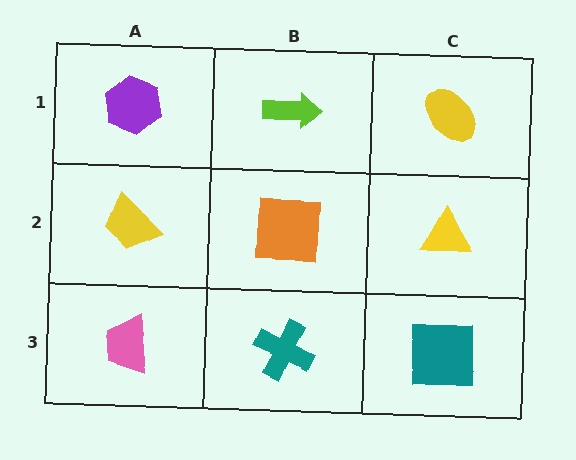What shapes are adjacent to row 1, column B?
An orange square (row 2, column B), a purple hexagon (row 1, column A), a yellow ellipse (row 1, column C).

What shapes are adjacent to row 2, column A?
A purple hexagon (row 1, column A), a pink trapezoid (row 3, column A), an orange square (row 2, column B).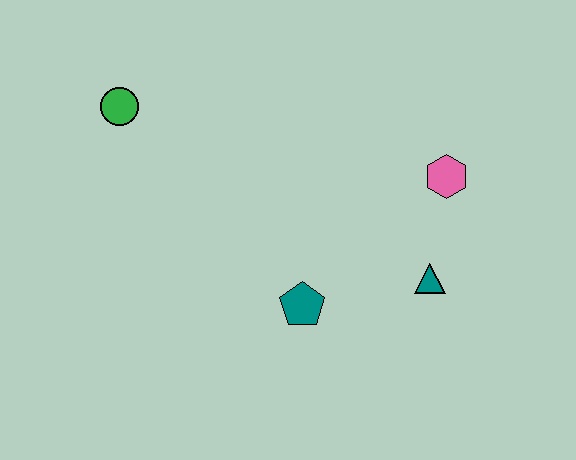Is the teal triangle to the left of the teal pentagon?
No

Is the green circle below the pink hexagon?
No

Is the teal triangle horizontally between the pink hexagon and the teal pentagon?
Yes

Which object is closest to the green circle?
The teal pentagon is closest to the green circle.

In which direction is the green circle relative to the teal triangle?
The green circle is to the left of the teal triangle.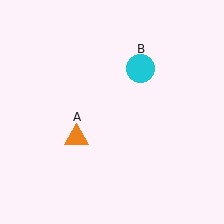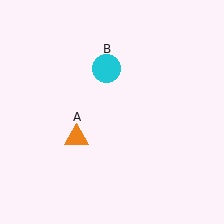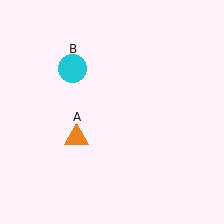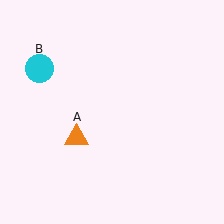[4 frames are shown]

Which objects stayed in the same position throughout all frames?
Orange triangle (object A) remained stationary.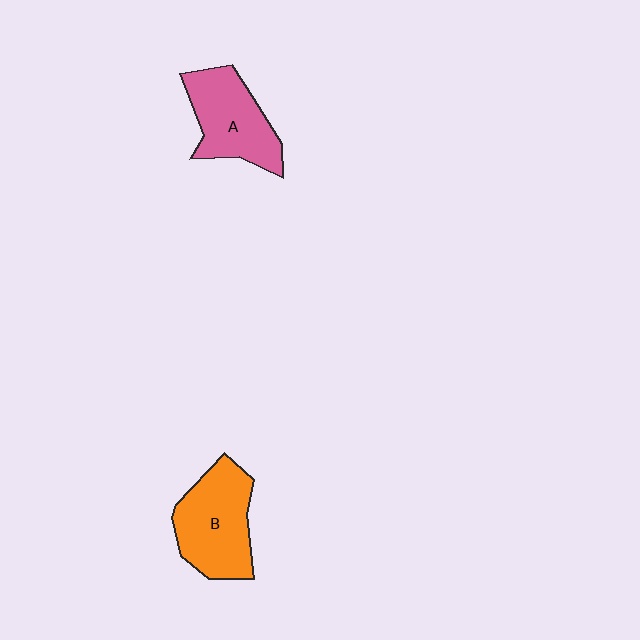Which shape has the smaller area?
Shape A (pink).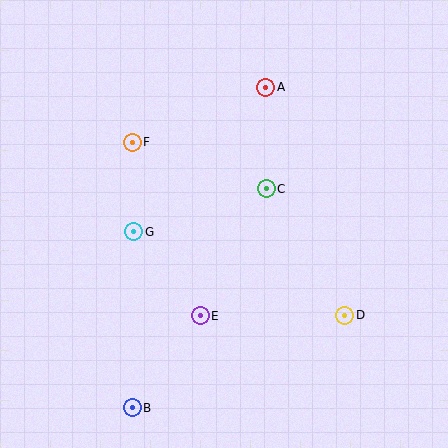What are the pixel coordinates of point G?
Point G is at (134, 232).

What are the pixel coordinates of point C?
Point C is at (266, 189).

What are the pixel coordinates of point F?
Point F is at (132, 142).